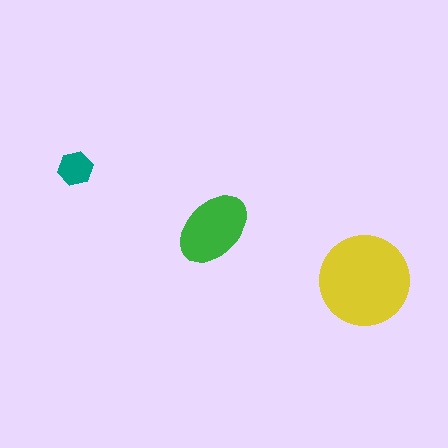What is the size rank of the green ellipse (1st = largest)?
2nd.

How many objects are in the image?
There are 3 objects in the image.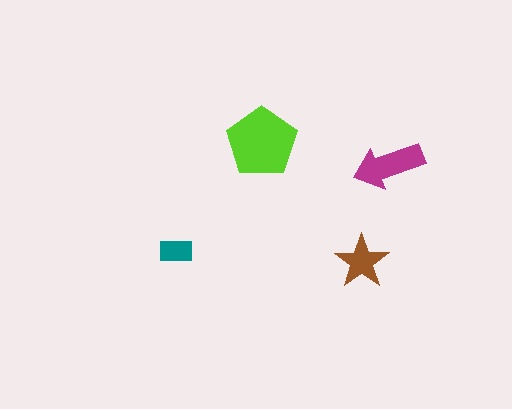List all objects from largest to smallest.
The lime pentagon, the magenta arrow, the brown star, the teal rectangle.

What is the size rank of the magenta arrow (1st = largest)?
2nd.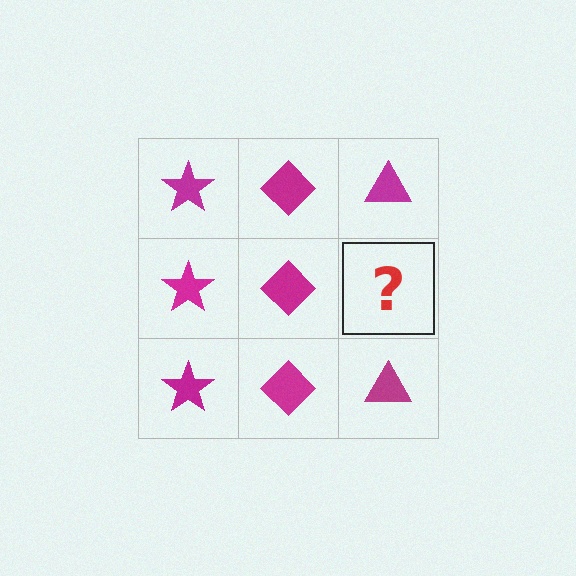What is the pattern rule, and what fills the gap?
The rule is that each column has a consistent shape. The gap should be filled with a magenta triangle.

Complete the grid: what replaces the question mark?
The question mark should be replaced with a magenta triangle.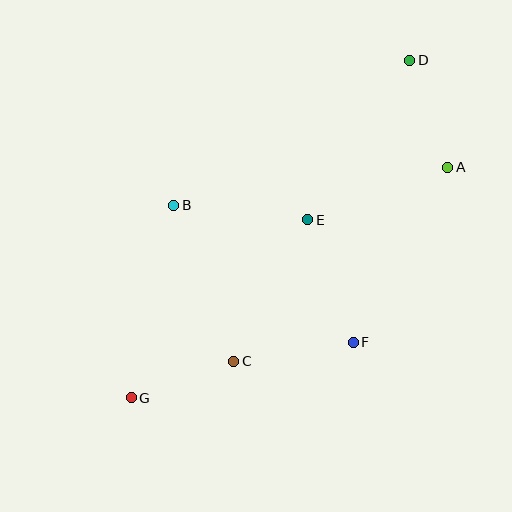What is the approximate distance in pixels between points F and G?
The distance between F and G is approximately 229 pixels.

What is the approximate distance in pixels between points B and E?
The distance between B and E is approximately 135 pixels.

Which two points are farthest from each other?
Points D and G are farthest from each other.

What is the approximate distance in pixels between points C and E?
The distance between C and E is approximately 160 pixels.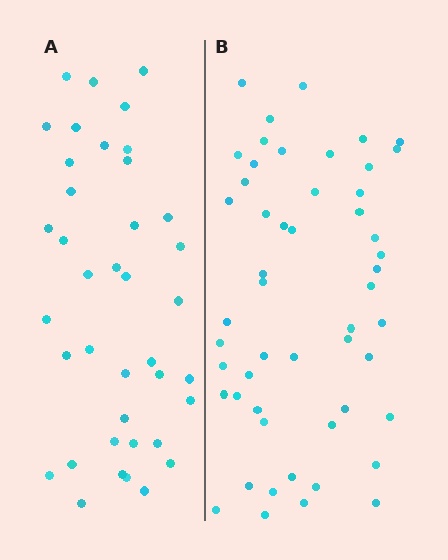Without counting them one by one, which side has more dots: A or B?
Region B (the right region) has more dots.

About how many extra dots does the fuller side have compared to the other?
Region B has approximately 15 more dots than region A.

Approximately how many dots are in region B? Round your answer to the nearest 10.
About 50 dots. (The exact count is 52, which rounds to 50.)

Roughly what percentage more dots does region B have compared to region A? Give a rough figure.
About 35% more.